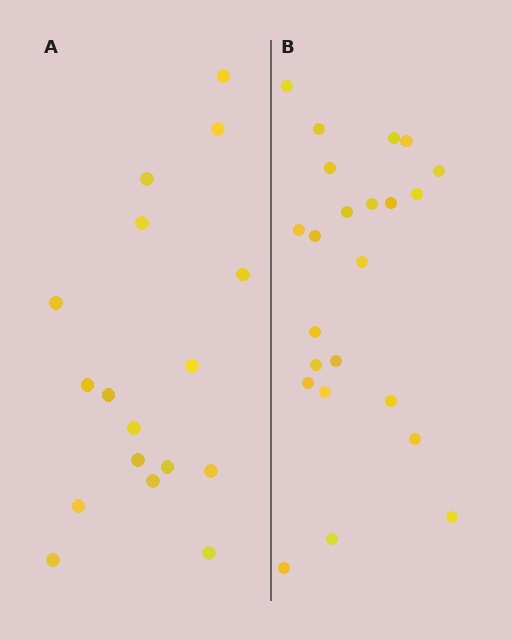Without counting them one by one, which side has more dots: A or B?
Region B (the right region) has more dots.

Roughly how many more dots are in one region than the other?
Region B has about 6 more dots than region A.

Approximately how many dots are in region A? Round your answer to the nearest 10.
About 20 dots. (The exact count is 17, which rounds to 20.)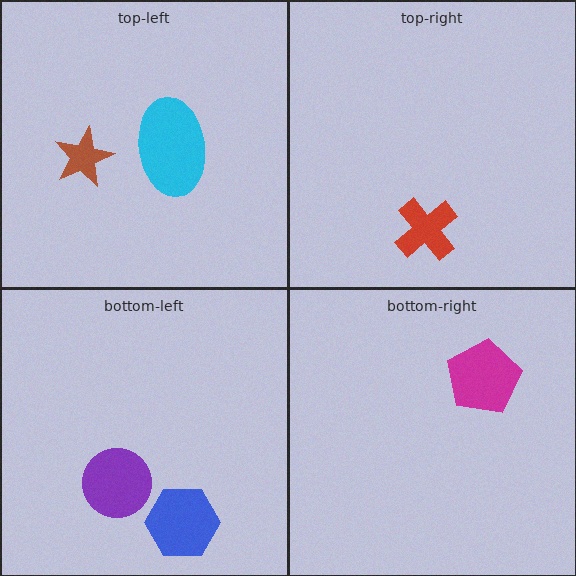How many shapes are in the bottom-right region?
1.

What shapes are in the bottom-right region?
The magenta pentagon.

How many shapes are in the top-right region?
1.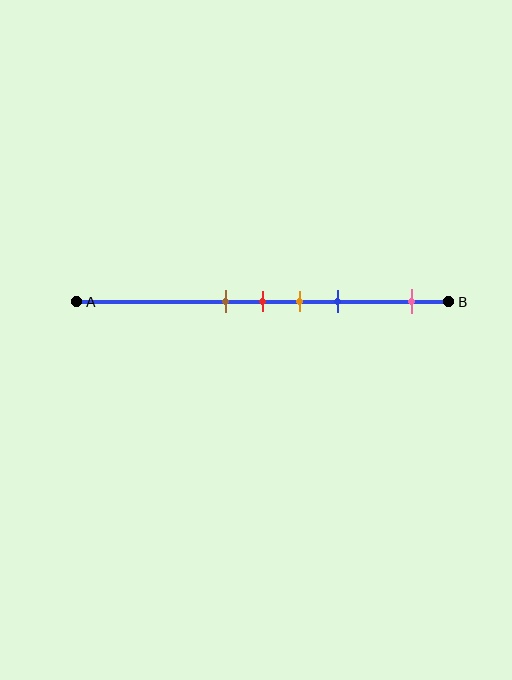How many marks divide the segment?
There are 5 marks dividing the segment.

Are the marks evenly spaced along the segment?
No, the marks are not evenly spaced.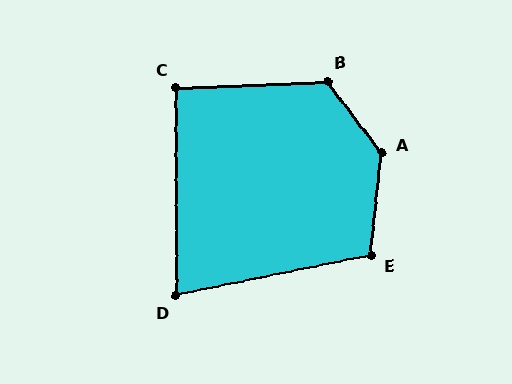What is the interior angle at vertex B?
Approximately 125 degrees (obtuse).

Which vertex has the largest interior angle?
A, at approximately 137 degrees.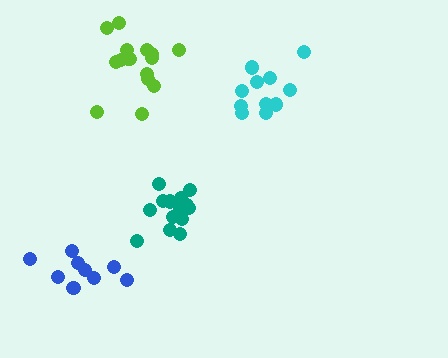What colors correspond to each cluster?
The clusters are colored: cyan, teal, blue, lime.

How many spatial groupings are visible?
There are 4 spatial groupings.